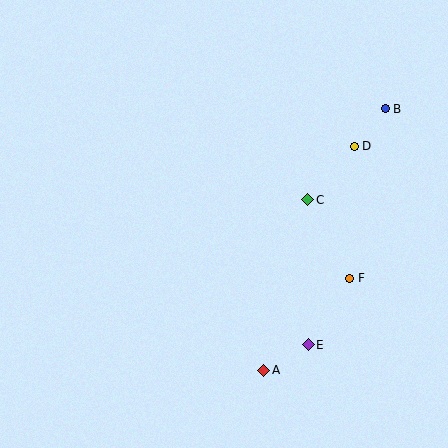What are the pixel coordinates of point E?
Point E is at (308, 345).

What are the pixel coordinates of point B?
Point B is at (385, 109).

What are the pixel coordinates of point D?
Point D is at (354, 146).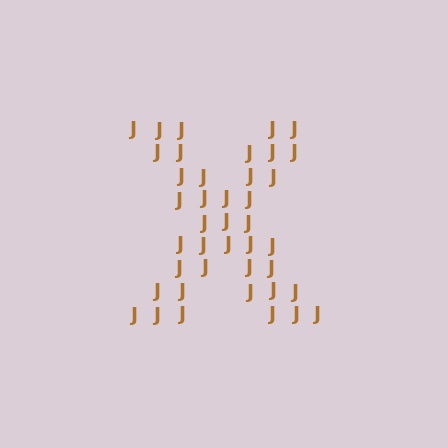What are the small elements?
The small elements are letter J's.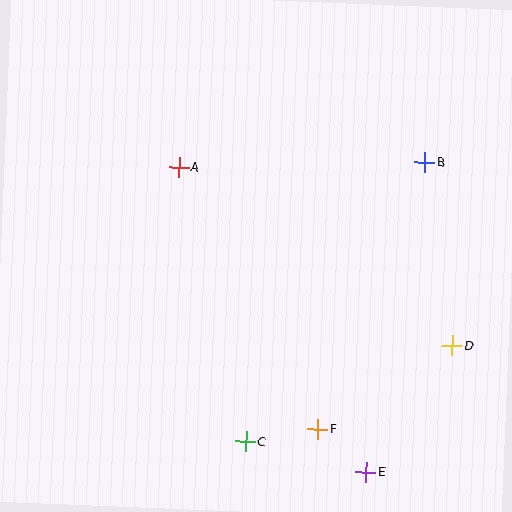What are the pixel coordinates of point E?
Point E is at (366, 472).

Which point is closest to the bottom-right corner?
Point E is closest to the bottom-right corner.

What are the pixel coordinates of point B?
Point B is at (425, 162).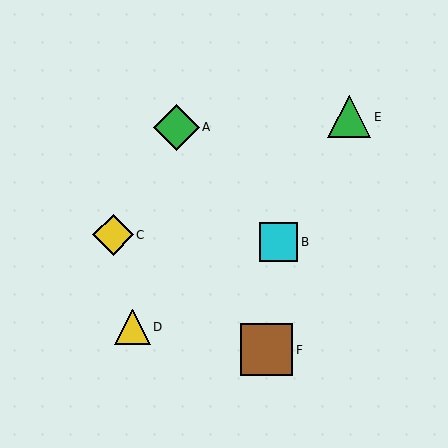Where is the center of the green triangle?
The center of the green triangle is at (349, 117).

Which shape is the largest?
The brown square (labeled F) is the largest.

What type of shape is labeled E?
Shape E is a green triangle.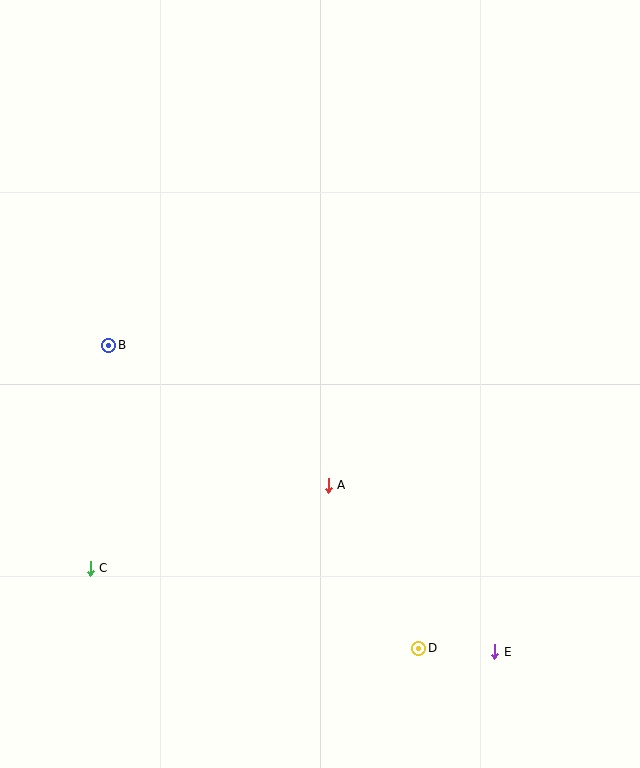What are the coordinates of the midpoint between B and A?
The midpoint between B and A is at (219, 415).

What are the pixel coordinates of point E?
Point E is at (495, 652).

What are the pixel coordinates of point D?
Point D is at (419, 648).